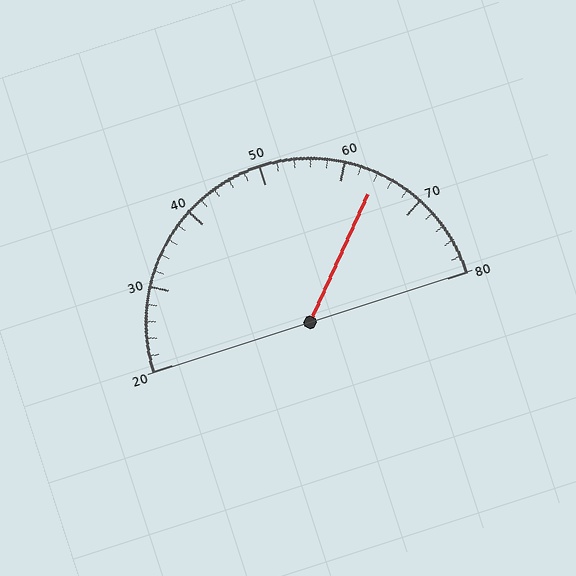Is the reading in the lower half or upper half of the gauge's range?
The reading is in the upper half of the range (20 to 80).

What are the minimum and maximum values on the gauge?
The gauge ranges from 20 to 80.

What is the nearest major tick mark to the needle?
The nearest major tick mark is 60.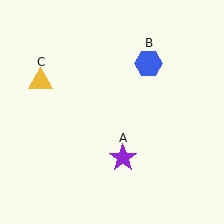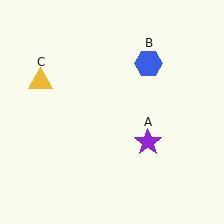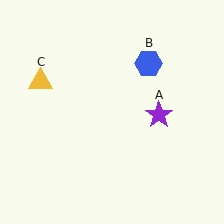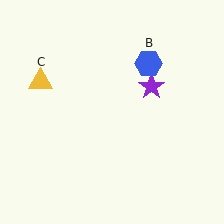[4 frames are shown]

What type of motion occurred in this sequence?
The purple star (object A) rotated counterclockwise around the center of the scene.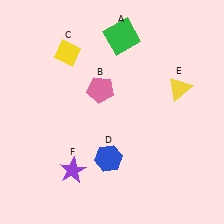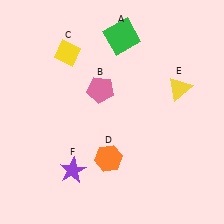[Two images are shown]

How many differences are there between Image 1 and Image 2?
There is 1 difference between the two images.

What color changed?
The hexagon (D) changed from blue in Image 1 to orange in Image 2.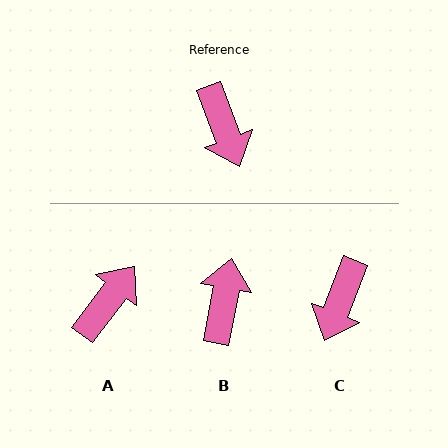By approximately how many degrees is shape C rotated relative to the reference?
Approximately 42 degrees clockwise.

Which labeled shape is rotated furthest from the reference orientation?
B, about 149 degrees away.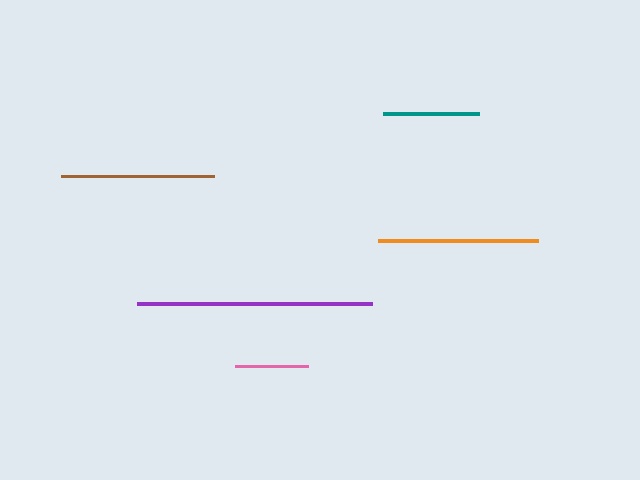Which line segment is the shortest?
The pink line is the shortest at approximately 73 pixels.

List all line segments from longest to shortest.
From longest to shortest: purple, orange, brown, teal, pink.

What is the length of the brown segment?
The brown segment is approximately 153 pixels long.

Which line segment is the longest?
The purple line is the longest at approximately 235 pixels.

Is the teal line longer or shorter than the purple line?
The purple line is longer than the teal line.